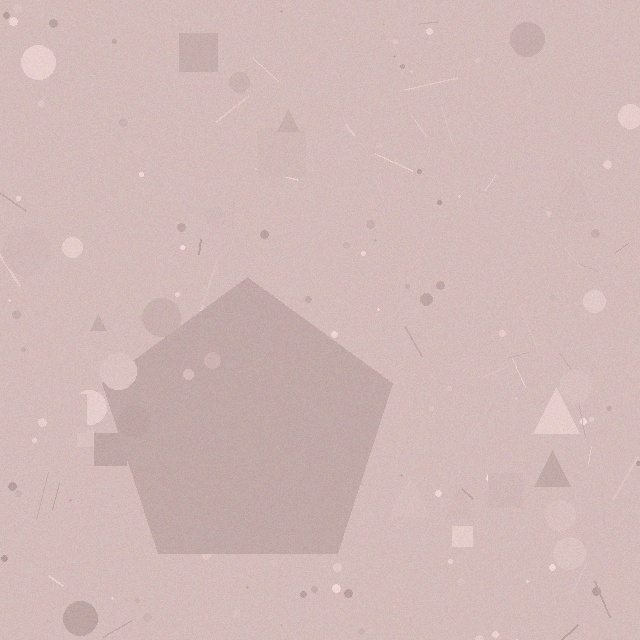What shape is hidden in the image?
A pentagon is hidden in the image.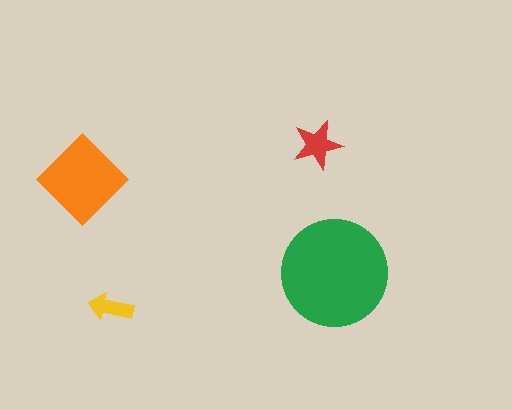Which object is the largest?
The green circle.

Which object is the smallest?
The yellow arrow.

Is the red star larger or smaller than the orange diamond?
Smaller.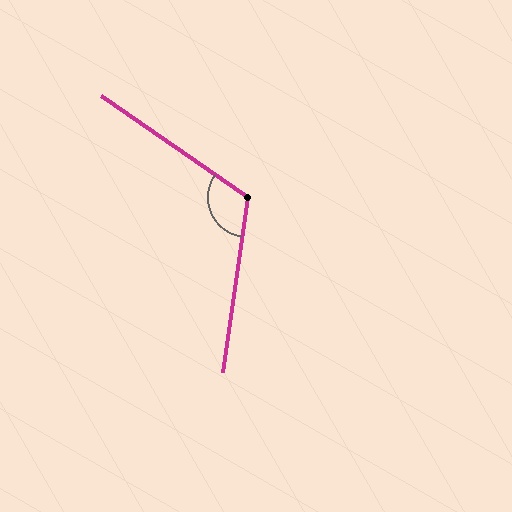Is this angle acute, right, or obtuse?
It is obtuse.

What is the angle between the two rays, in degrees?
Approximately 116 degrees.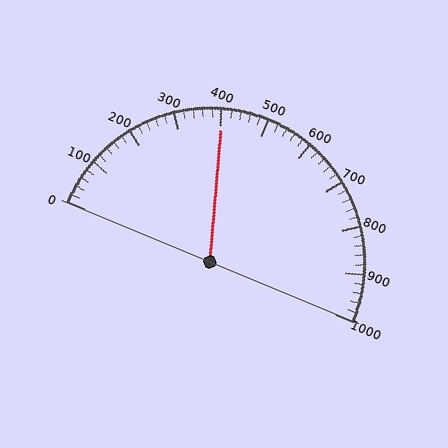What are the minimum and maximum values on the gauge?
The gauge ranges from 0 to 1000.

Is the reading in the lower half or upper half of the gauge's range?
The reading is in the lower half of the range (0 to 1000).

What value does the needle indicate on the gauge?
The needle indicates approximately 400.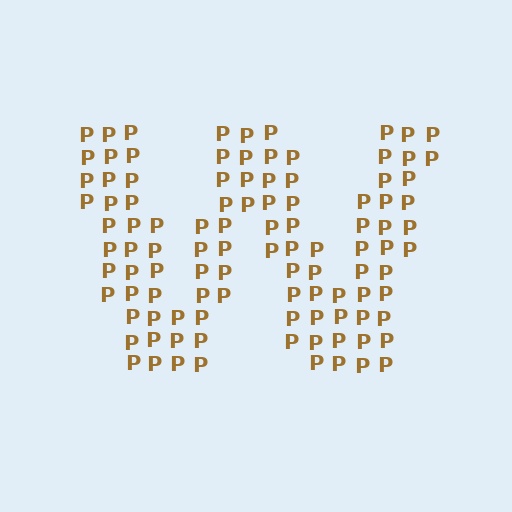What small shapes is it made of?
It is made of small letter P's.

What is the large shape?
The large shape is the letter W.